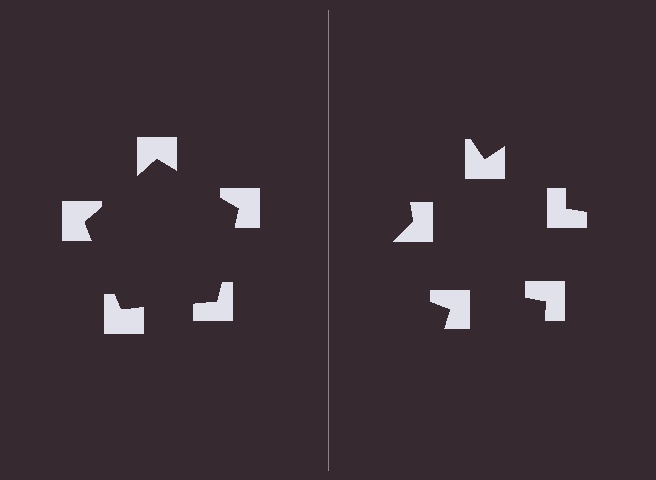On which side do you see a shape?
An illusory pentagon appears on the left side. On the right side the wedge cuts are rotated, so no coherent shape forms.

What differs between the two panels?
The notched squares are positioned identically on both sides; only the wedge orientations differ. On the left they align to a pentagon; on the right they are misaligned.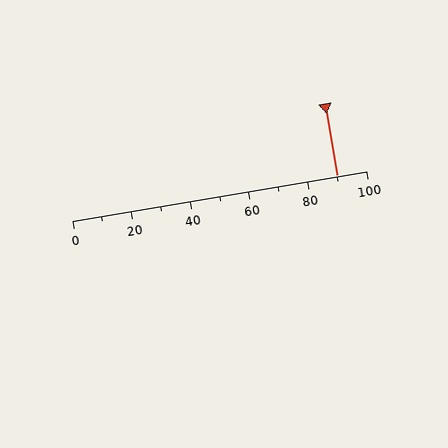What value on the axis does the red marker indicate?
The marker indicates approximately 90.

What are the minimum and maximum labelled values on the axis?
The axis runs from 0 to 100.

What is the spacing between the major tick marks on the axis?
The major ticks are spaced 20 apart.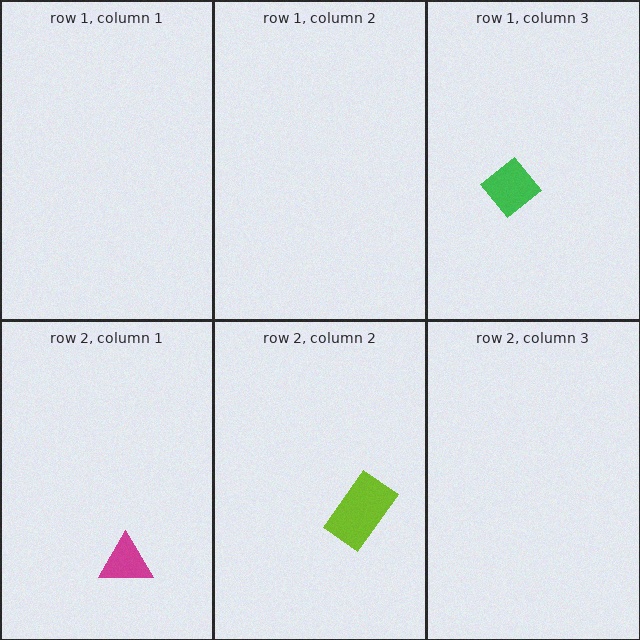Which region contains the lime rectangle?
The row 2, column 2 region.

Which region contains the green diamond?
The row 1, column 3 region.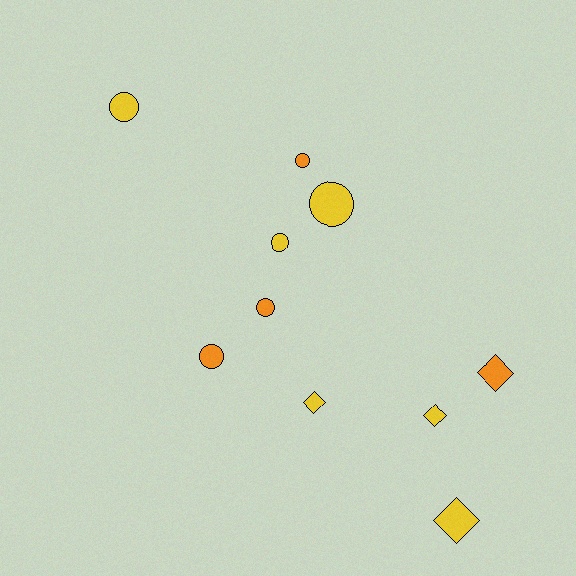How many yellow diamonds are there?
There are 3 yellow diamonds.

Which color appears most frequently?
Yellow, with 6 objects.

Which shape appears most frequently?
Circle, with 6 objects.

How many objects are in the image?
There are 10 objects.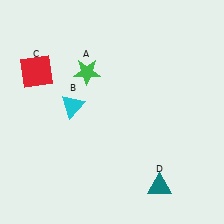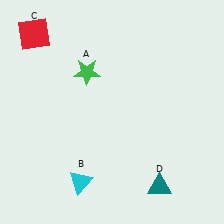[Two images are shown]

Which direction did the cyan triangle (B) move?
The cyan triangle (B) moved down.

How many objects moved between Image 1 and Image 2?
2 objects moved between the two images.